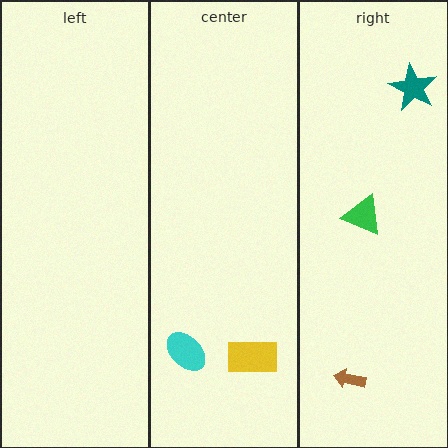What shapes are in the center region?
The yellow rectangle, the cyan ellipse.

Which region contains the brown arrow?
The right region.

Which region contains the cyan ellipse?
The center region.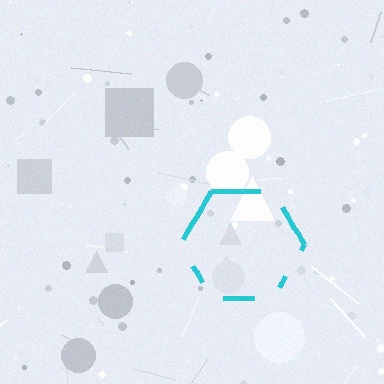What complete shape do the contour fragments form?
The contour fragments form a hexagon.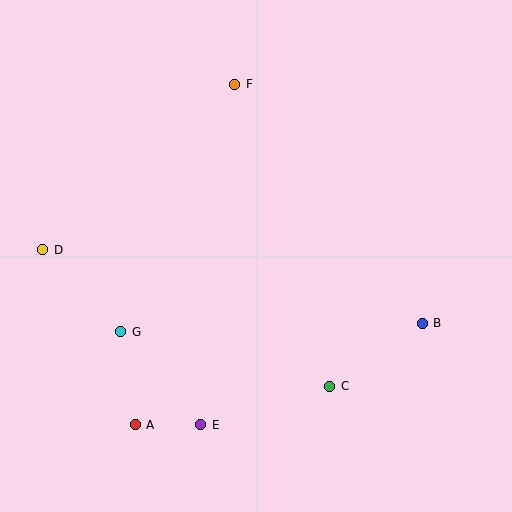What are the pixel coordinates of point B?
Point B is at (422, 323).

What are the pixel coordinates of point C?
Point C is at (330, 386).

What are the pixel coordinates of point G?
Point G is at (121, 332).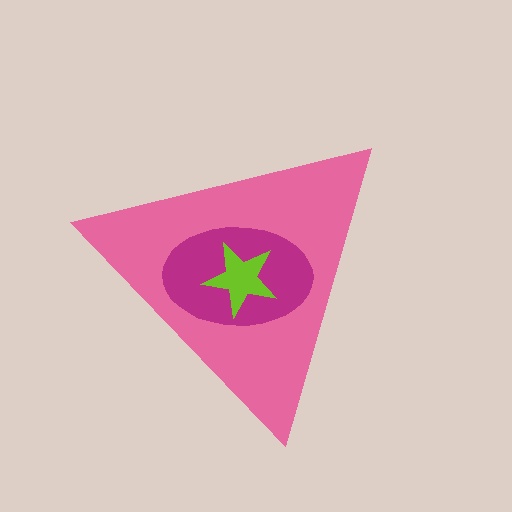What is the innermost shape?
The lime star.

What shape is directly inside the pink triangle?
The magenta ellipse.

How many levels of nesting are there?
3.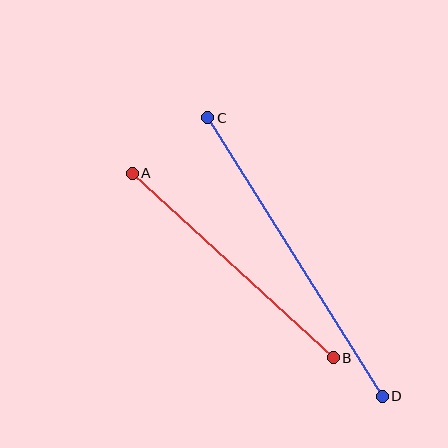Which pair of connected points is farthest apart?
Points C and D are farthest apart.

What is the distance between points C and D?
The distance is approximately 329 pixels.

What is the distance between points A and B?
The distance is approximately 273 pixels.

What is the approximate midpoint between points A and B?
The midpoint is at approximately (233, 265) pixels.